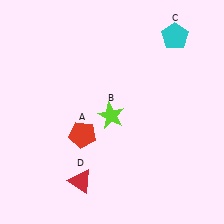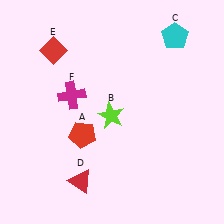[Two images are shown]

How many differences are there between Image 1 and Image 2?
There are 2 differences between the two images.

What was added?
A red diamond (E), a magenta cross (F) were added in Image 2.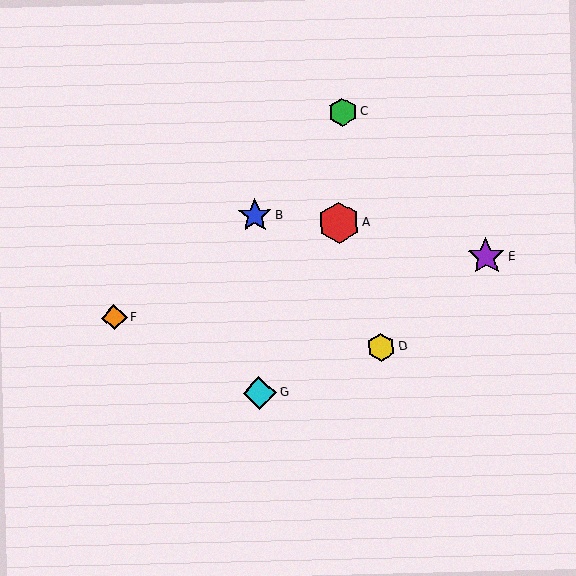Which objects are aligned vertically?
Objects B, G are aligned vertically.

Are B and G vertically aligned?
Yes, both are at x≈255.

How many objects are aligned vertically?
2 objects (B, G) are aligned vertically.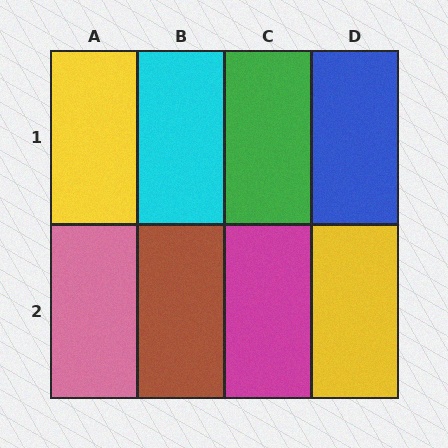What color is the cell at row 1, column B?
Cyan.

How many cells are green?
1 cell is green.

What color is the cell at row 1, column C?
Green.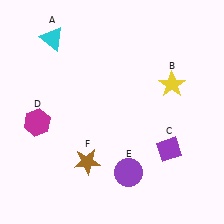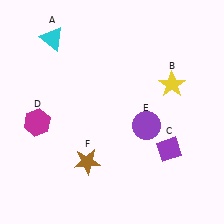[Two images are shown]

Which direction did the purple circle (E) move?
The purple circle (E) moved up.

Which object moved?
The purple circle (E) moved up.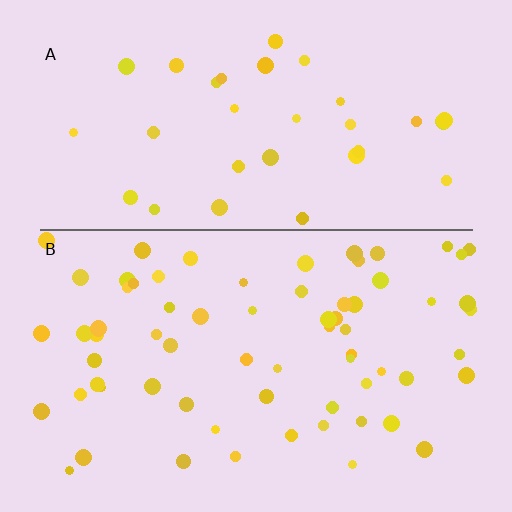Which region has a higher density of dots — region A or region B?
B (the bottom).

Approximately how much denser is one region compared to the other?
Approximately 2.0× — region B over region A.